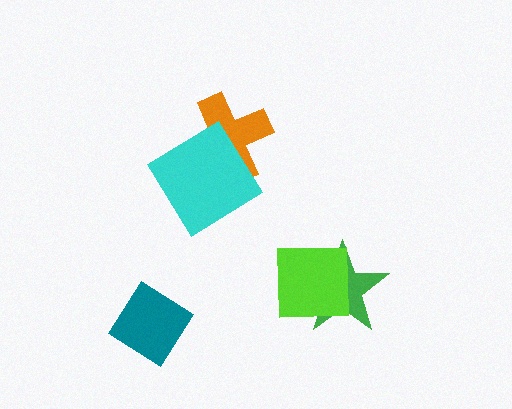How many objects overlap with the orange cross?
1 object overlaps with the orange cross.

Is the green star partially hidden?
Yes, it is partially covered by another shape.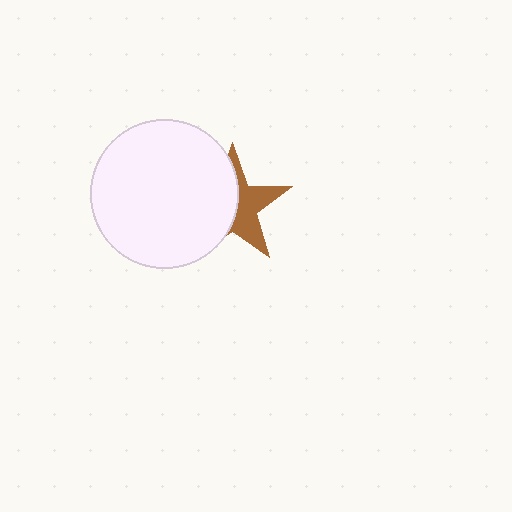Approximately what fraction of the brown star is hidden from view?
Roughly 55% of the brown star is hidden behind the white circle.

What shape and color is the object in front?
The object in front is a white circle.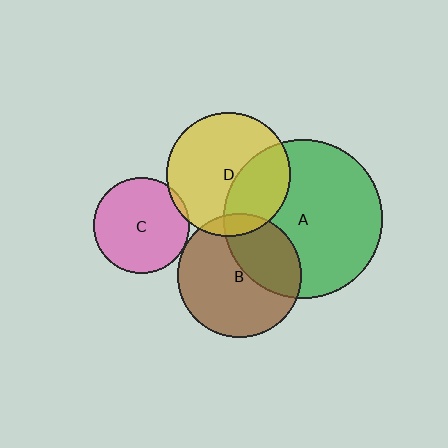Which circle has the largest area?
Circle A (green).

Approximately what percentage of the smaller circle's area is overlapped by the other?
Approximately 35%.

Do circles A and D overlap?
Yes.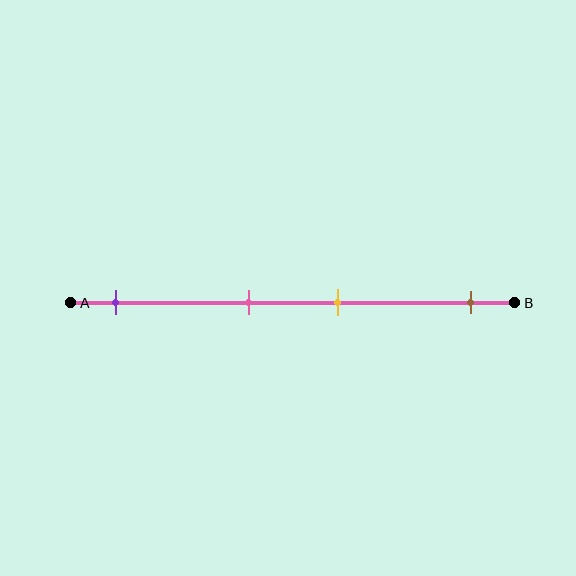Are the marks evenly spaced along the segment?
No, the marks are not evenly spaced.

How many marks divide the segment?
There are 4 marks dividing the segment.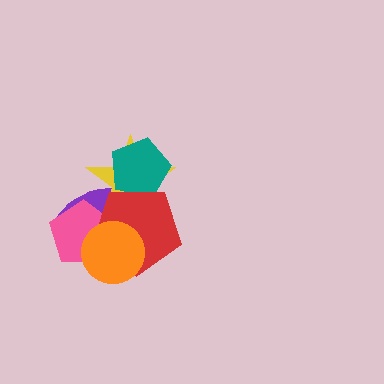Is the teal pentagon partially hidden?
Yes, it is partially covered by another shape.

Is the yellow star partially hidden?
Yes, it is partially covered by another shape.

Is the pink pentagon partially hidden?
Yes, it is partially covered by another shape.